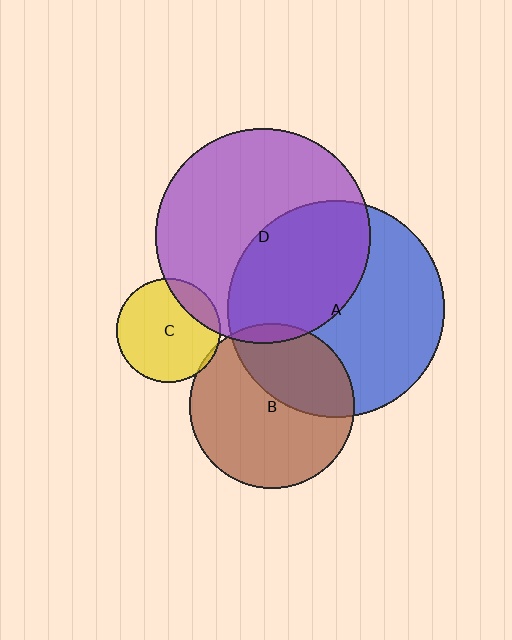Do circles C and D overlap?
Yes.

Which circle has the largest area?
Circle A (blue).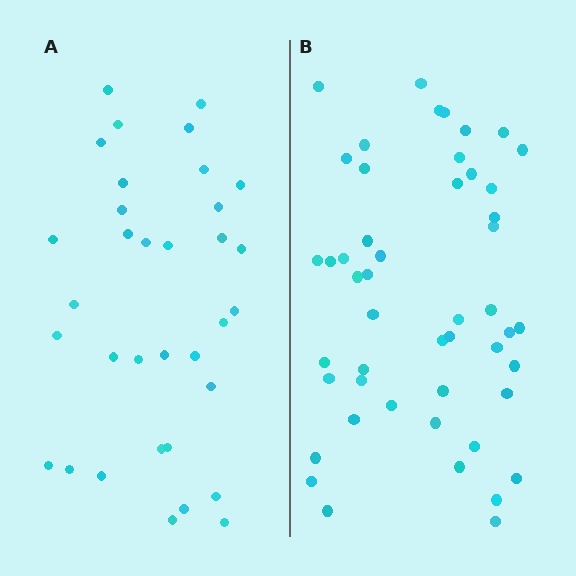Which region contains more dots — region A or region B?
Region B (the right region) has more dots.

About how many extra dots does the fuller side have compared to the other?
Region B has approximately 15 more dots than region A.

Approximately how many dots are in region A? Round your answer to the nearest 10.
About 30 dots. (The exact count is 34, which rounds to 30.)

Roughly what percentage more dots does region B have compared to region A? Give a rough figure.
About 45% more.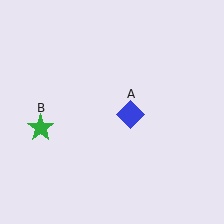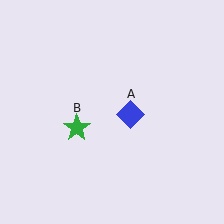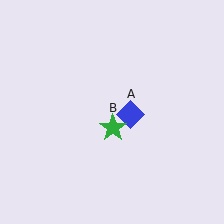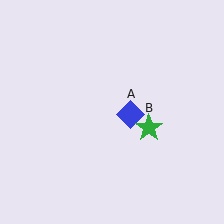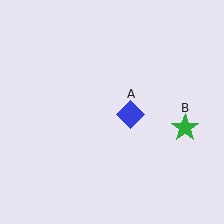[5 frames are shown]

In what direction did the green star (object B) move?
The green star (object B) moved right.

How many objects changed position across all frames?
1 object changed position: green star (object B).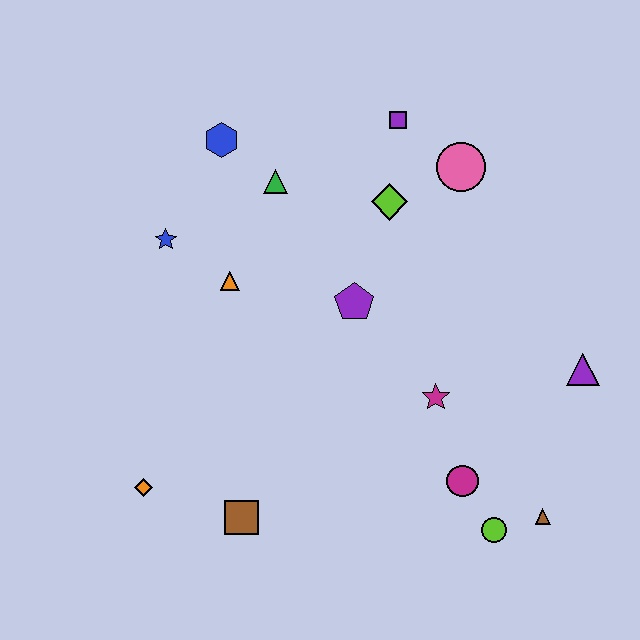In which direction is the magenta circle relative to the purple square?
The magenta circle is below the purple square.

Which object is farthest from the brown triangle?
The blue hexagon is farthest from the brown triangle.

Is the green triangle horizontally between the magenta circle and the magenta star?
No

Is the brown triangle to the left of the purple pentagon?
No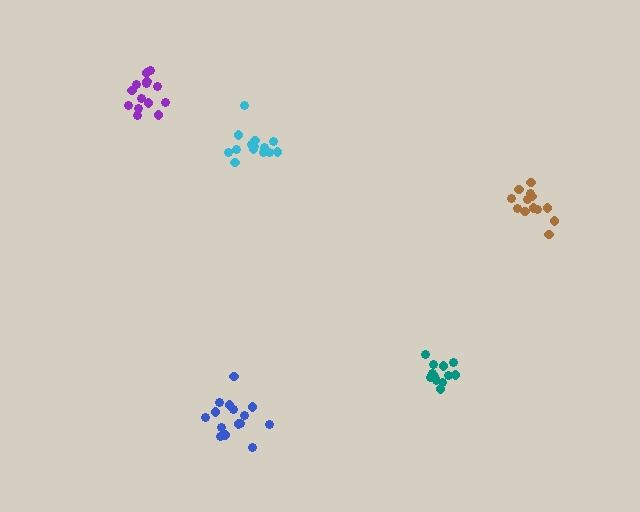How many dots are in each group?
Group 1: 12 dots, Group 2: 14 dots, Group 3: 15 dots, Group 4: 13 dots, Group 5: 14 dots (68 total).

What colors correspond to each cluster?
The clusters are colored: teal, cyan, blue, brown, purple.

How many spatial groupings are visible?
There are 5 spatial groupings.